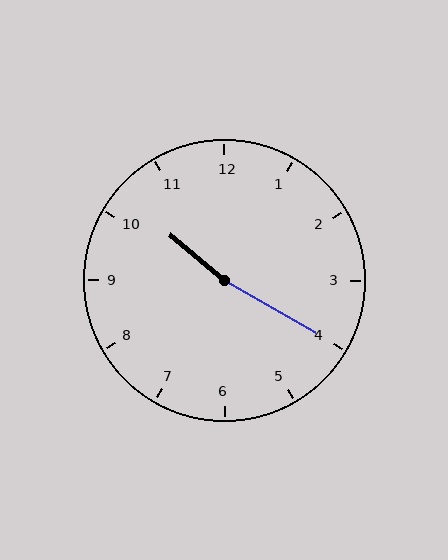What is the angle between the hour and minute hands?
Approximately 170 degrees.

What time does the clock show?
10:20.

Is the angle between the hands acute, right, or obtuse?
It is obtuse.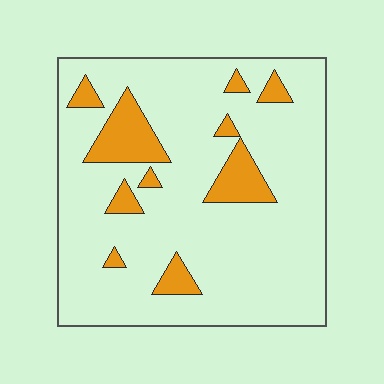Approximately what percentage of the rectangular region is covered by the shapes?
Approximately 15%.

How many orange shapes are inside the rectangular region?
10.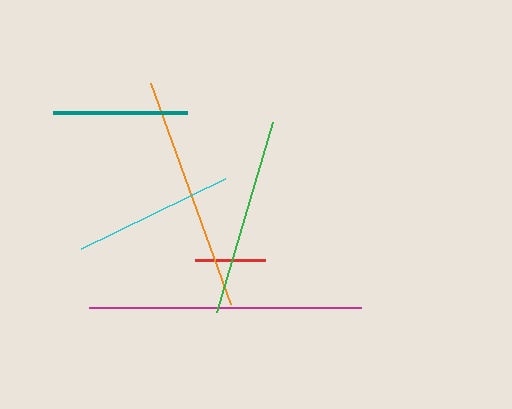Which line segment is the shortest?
The red line is the shortest at approximately 69 pixels.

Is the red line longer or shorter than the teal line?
The teal line is longer than the red line.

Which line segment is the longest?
The magenta line is the longest at approximately 272 pixels.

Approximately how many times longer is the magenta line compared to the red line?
The magenta line is approximately 3.9 times the length of the red line.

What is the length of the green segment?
The green segment is approximately 198 pixels long.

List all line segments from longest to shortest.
From longest to shortest: magenta, orange, green, cyan, teal, red.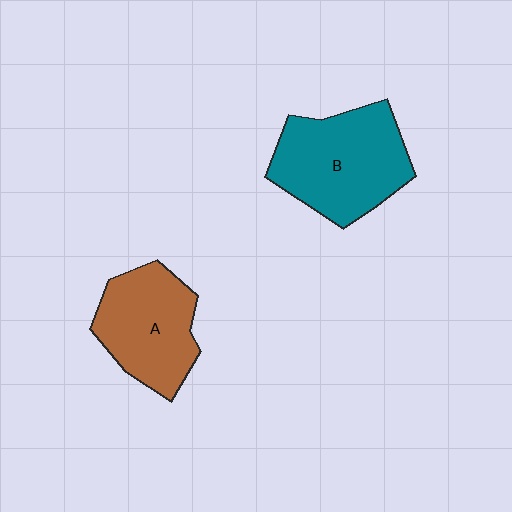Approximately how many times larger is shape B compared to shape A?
Approximately 1.2 times.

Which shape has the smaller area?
Shape A (brown).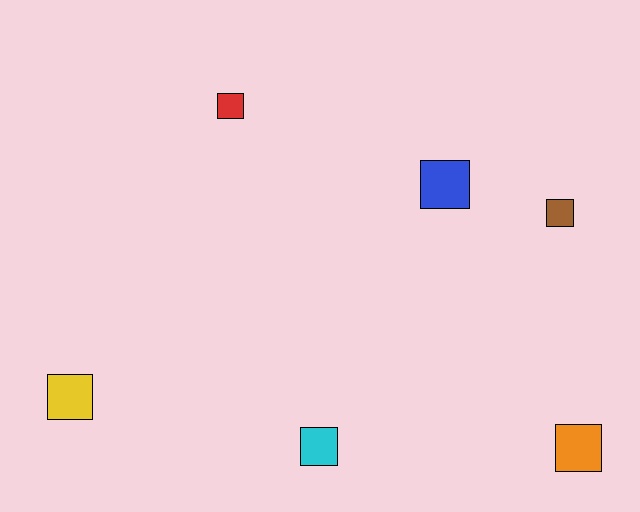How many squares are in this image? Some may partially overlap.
There are 6 squares.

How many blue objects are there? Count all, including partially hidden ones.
There is 1 blue object.